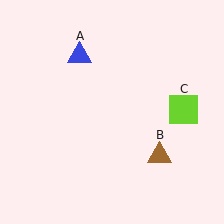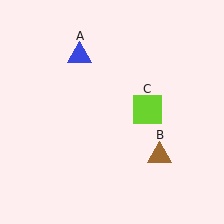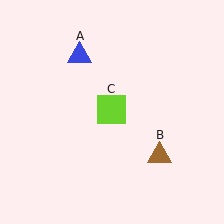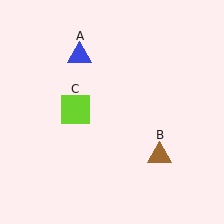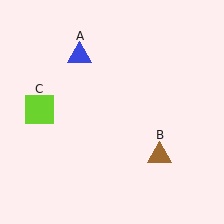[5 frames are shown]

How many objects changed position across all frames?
1 object changed position: lime square (object C).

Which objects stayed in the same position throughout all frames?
Blue triangle (object A) and brown triangle (object B) remained stationary.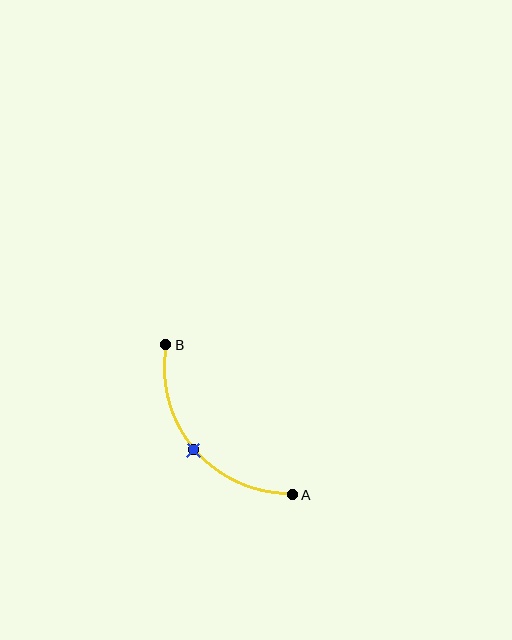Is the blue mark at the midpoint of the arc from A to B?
Yes. The blue mark lies on the arc at equal arc-length from both A and B — it is the arc midpoint.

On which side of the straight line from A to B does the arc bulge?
The arc bulges below and to the left of the straight line connecting A and B.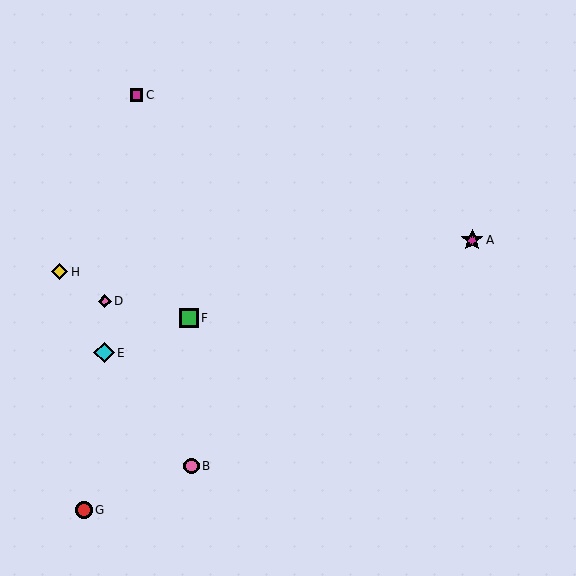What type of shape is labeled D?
Shape D is a pink diamond.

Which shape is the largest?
The magenta star (labeled A) is the largest.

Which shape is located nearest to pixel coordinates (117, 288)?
The pink diamond (labeled D) at (105, 301) is nearest to that location.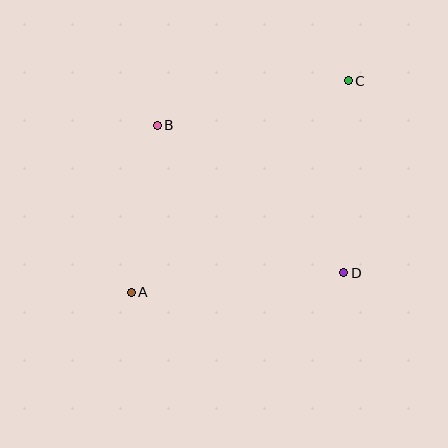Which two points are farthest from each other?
Points A and C are farthest from each other.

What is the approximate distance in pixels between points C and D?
The distance between C and D is approximately 192 pixels.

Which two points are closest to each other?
Points A and B are closest to each other.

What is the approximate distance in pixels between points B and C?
The distance between B and C is approximately 196 pixels.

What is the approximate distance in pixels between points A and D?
The distance between A and D is approximately 214 pixels.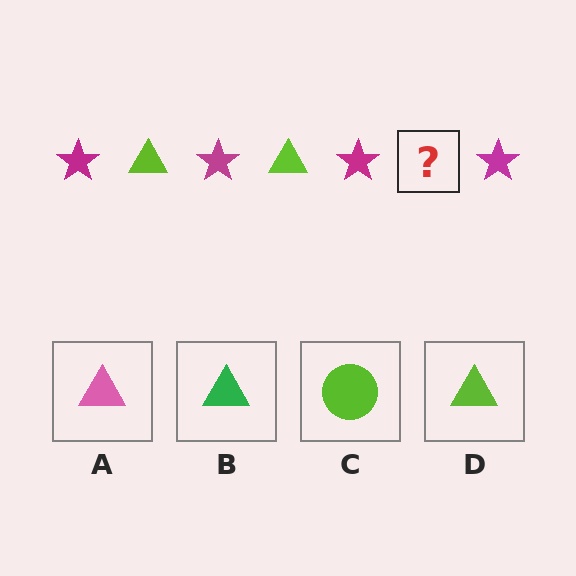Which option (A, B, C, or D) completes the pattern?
D.